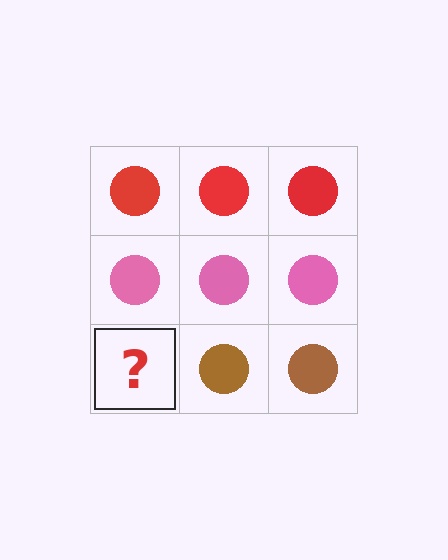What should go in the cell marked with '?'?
The missing cell should contain a brown circle.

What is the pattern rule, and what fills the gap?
The rule is that each row has a consistent color. The gap should be filled with a brown circle.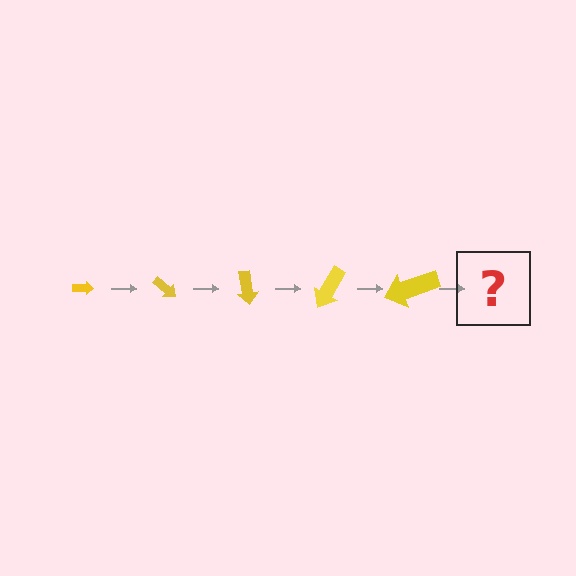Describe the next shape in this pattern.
It should be an arrow, larger than the previous one and rotated 200 degrees from the start.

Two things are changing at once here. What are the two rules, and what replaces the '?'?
The two rules are that the arrow grows larger each step and it rotates 40 degrees each step. The '?' should be an arrow, larger than the previous one and rotated 200 degrees from the start.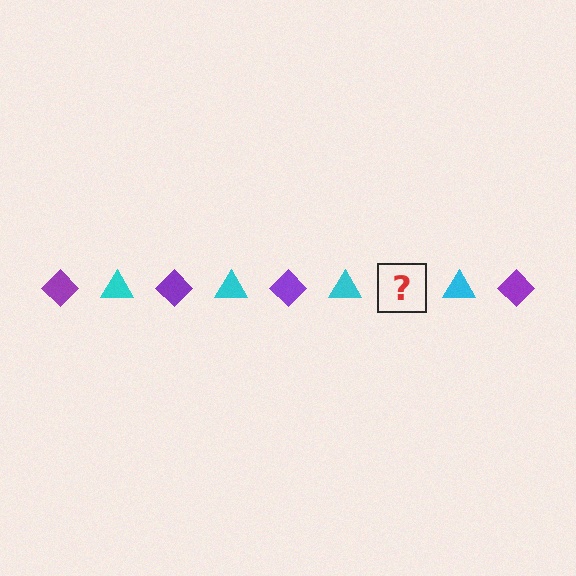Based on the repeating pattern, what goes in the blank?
The blank should be a purple diamond.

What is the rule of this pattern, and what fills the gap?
The rule is that the pattern alternates between purple diamond and cyan triangle. The gap should be filled with a purple diamond.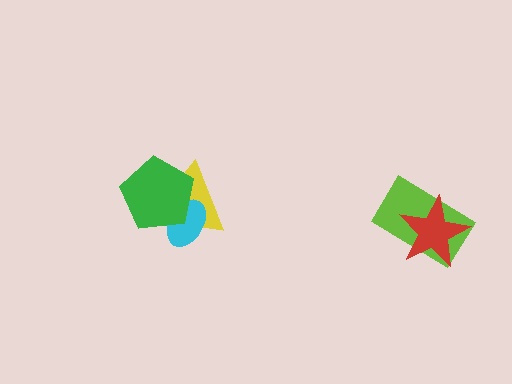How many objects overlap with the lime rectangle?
1 object overlaps with the lime rectangle.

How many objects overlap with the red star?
1 object overlaps with the red star.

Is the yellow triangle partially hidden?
Yes, it is partially covered by another shape.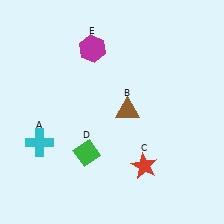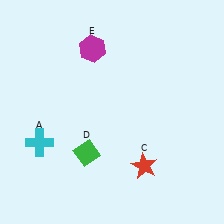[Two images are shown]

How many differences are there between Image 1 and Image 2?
There is 1 difference between the two images.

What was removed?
The brown triangle (B) was removed in Image 2.